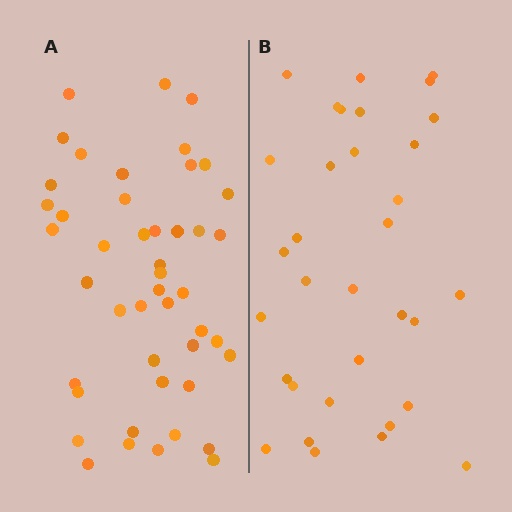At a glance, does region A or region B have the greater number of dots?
Region A (the left region) has more dots.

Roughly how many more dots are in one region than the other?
Region A has approximately 15 more dots than region B.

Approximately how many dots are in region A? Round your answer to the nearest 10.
About 50 dots. (The exact count is 46, which rounds to 50.)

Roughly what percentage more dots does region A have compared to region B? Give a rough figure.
About 40% more.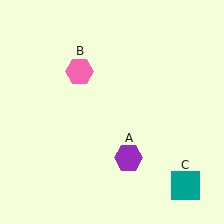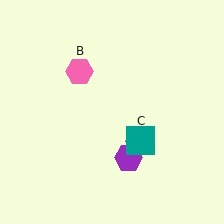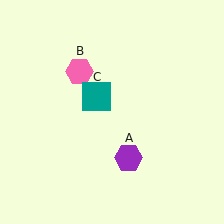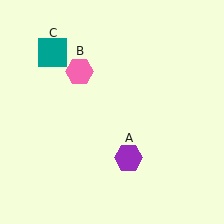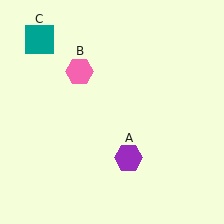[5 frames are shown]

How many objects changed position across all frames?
1 object changed position: teal square (object C).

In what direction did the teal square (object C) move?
The teal square (object C) moved up and to the left.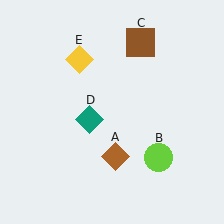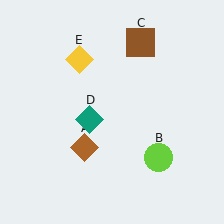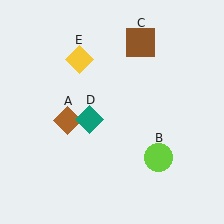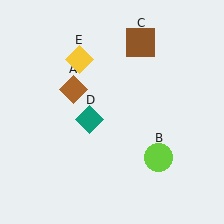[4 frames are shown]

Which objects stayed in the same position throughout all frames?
Lime circle (object B) and brown square (object C) and teal diamond (object D) and yellow diamond (object E) remained stationary.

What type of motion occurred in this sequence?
The brown diamond (object A) rotated clockwise around the center of the scene.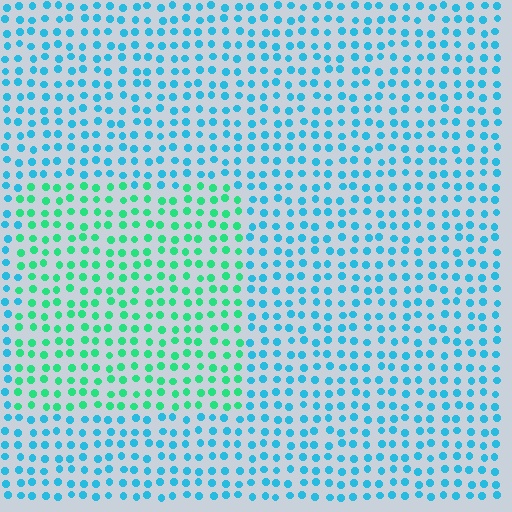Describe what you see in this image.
The image is filled with small cyan elements in a uniform arrangement. A rectangle-shaped region is visible where the elements are tinted to a slightly different hue, forming a subtle color boundary.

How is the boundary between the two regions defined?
The boundary is defined purely by a slight shift in hue (about 44 degrees). Spacing, size, and orientation are identical on both sides.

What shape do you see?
I see a rectangle.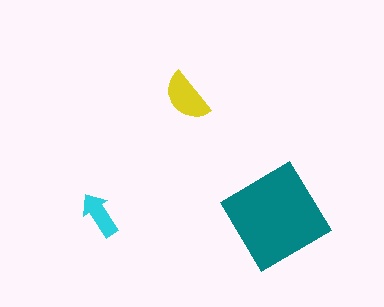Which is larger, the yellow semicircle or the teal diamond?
The teal diamond.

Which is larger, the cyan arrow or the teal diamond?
The teal diamond.